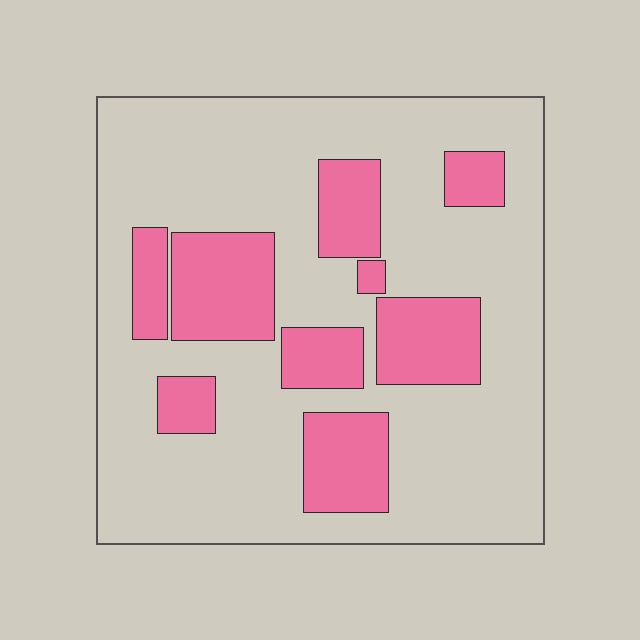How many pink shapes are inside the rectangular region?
9.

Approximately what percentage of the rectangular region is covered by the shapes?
Approximately 25%.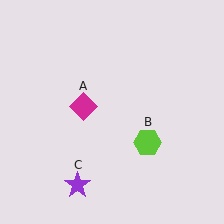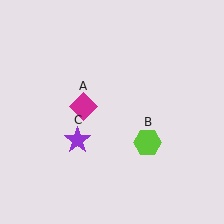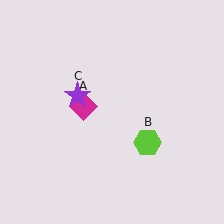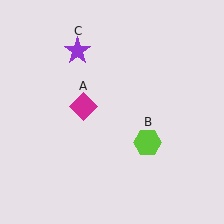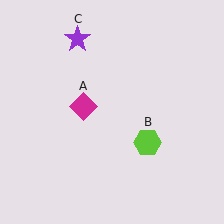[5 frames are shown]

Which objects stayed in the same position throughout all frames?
Magenta diamond (object A) and lime hexagon (object B) remained stationary.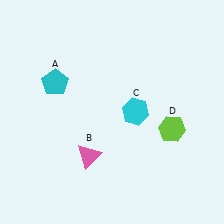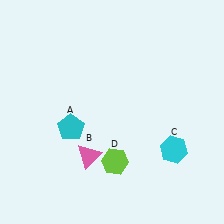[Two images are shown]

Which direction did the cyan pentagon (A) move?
The cyan pentagon (A) moved down.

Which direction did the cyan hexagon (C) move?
The cyan hexagon (C) moved right.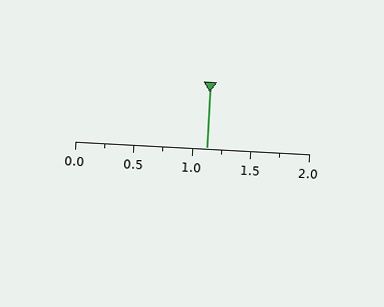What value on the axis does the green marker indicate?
The marker indicates approximately 1.12.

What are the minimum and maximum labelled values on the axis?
The axis runs from 0.0 to 2.0.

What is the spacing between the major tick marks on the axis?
The major ticks are spaced 0.5 apart.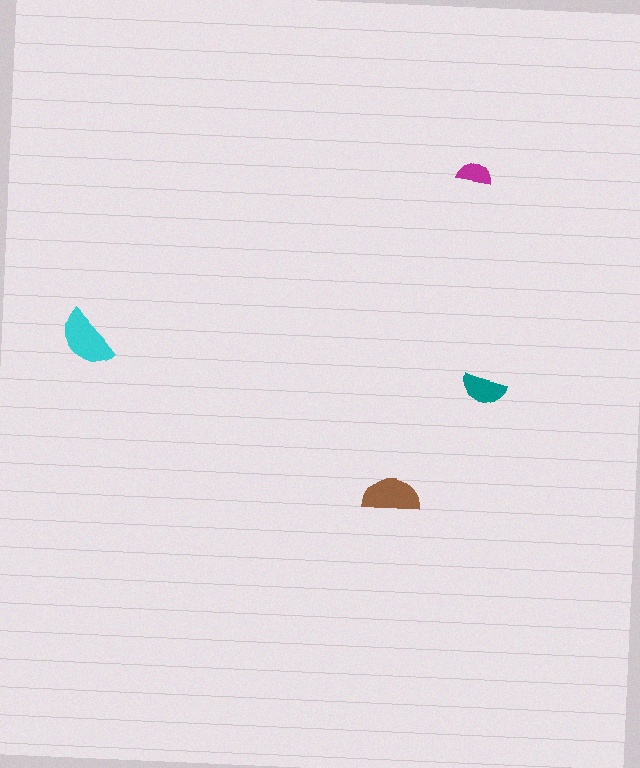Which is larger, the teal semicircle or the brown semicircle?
The brown one.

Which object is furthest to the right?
The teal semicircle is rightmost.